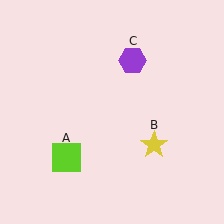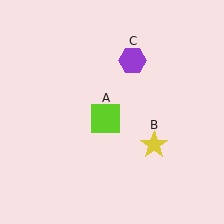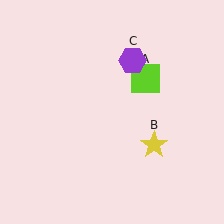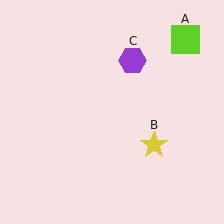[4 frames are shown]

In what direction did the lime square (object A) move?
The lime square (object A) moved up and to the right.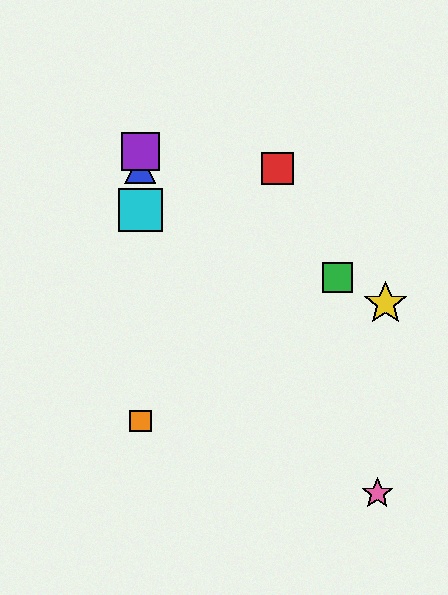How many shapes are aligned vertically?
4 shapes (the blue triangle, the purple square, the orange square, the cyan square) are aligned vertically.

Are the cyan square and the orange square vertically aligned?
Yes, both are at x≈140.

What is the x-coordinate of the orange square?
The orange square is at x≈140.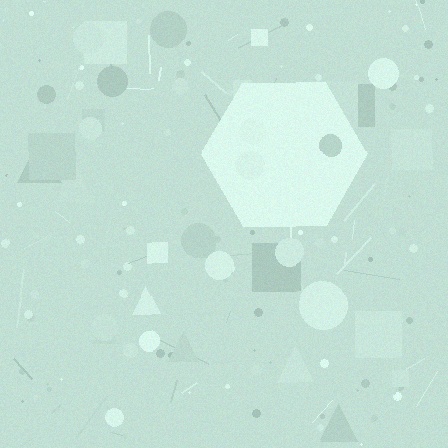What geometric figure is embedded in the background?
A hexagon is embedded in the background.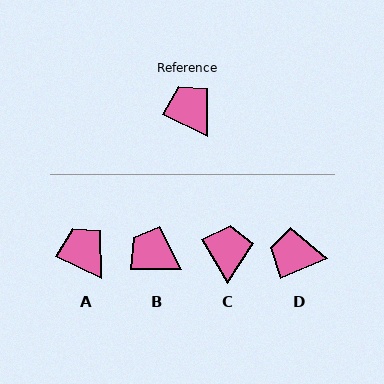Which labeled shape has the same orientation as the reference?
A.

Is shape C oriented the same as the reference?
No, it is off by about 34 degrees.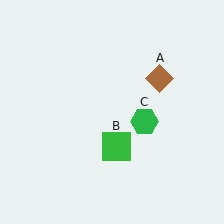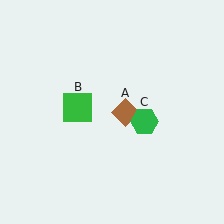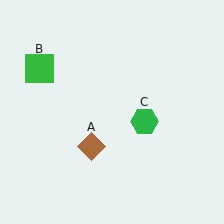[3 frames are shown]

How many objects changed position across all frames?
2 objects changed position: brown diamond (object A), green square (object B).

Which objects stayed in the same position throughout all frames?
Green hexagon (object C) remained stationary.